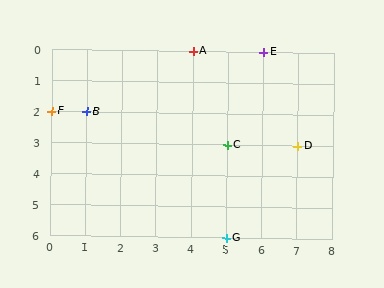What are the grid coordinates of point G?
Point G is at grid coordinates (5, 6).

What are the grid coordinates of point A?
Point A is at grid coordinates (4, 0).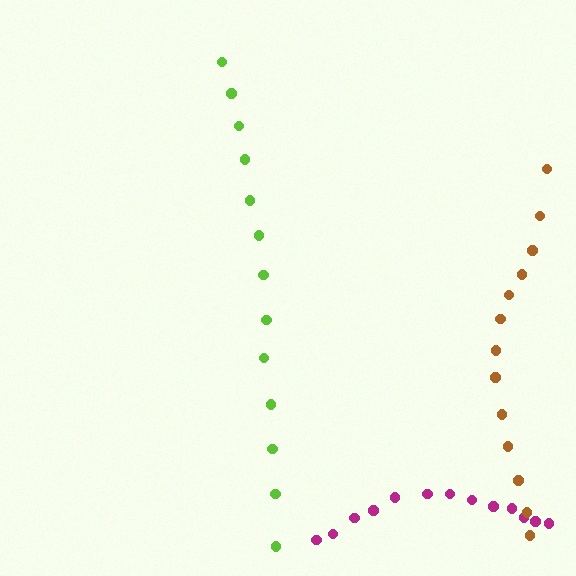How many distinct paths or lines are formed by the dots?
There are 3 distinct paths.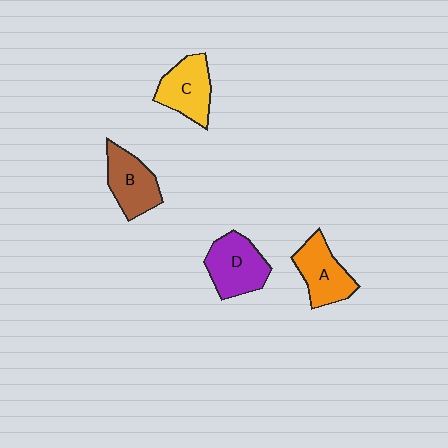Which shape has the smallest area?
Shape B (brown).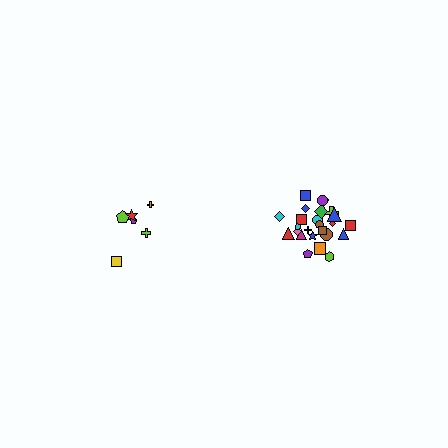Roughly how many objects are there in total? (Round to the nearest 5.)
Roughly 30 objects in total.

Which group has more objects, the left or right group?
The right group.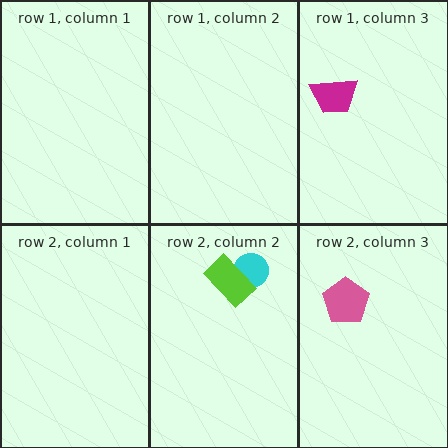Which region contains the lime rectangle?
The row 2, column 2 region.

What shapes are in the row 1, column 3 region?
The magenta trapezoid.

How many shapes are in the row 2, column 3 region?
1.